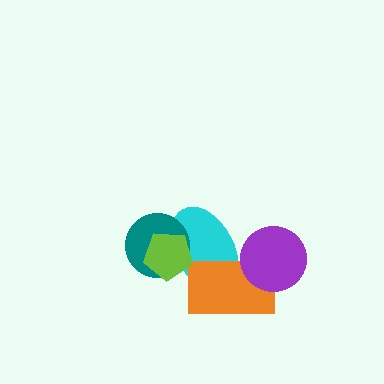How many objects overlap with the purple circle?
1 object overlaps with the purple circle.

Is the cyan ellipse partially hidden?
Yes, it is partially covered by another shape.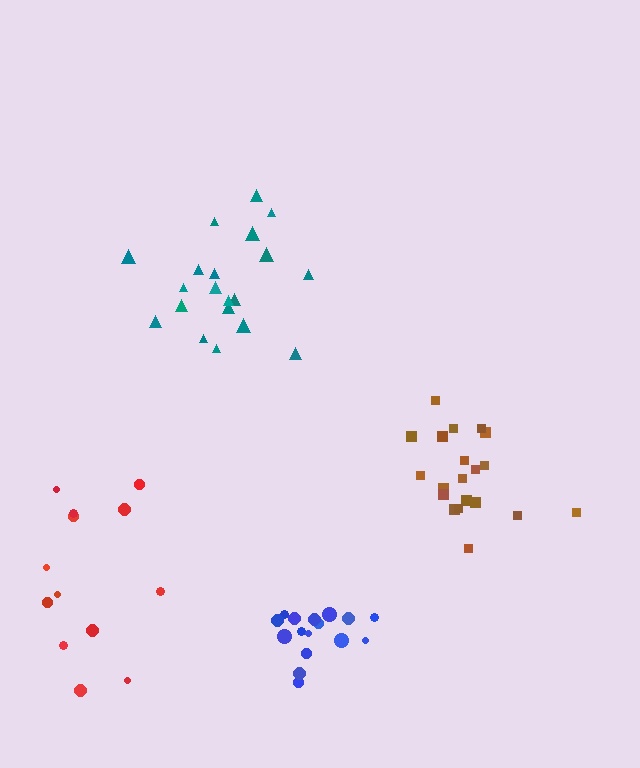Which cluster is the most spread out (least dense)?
Red.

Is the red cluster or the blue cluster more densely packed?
Blue.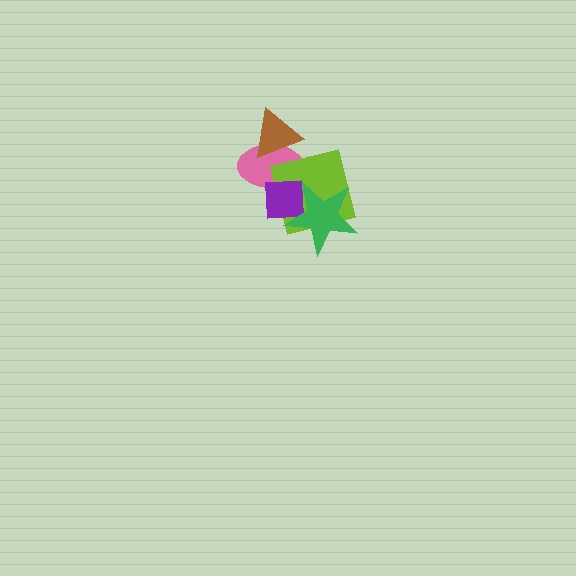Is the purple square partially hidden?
Yes, it is partially covered by another shape.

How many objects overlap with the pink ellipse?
3 objects overlap with the pink ellipse.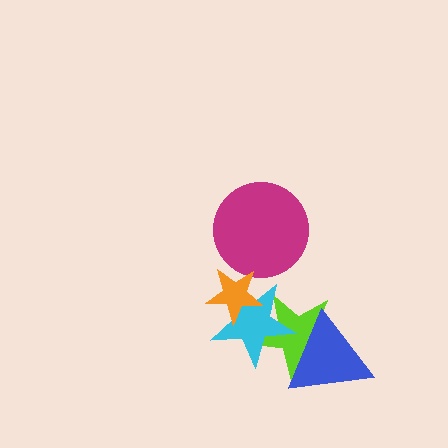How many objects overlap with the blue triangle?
2 objects overlap with the blue triangle.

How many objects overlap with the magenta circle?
1 object overlaps with the magenta circle.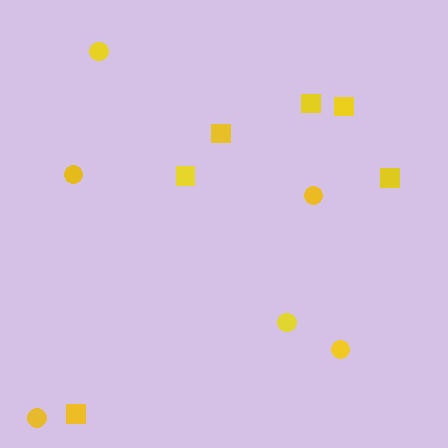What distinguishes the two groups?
There are 2 groups: one group of squares (6) and one group of circles (6).